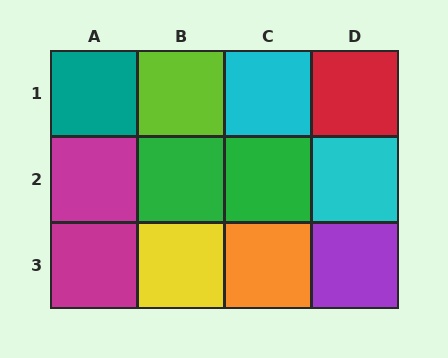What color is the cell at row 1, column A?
Teal.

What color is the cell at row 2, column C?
Green.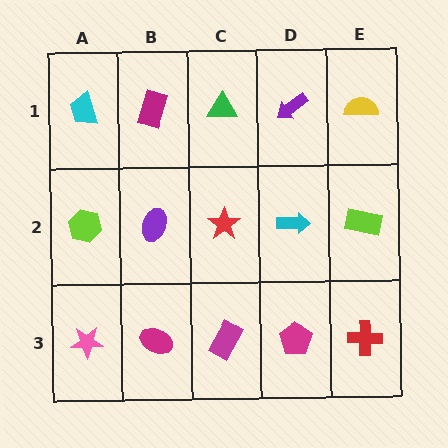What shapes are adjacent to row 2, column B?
A magenta rectangle (row 1, column B), a magenta ellipse (row 3, column B), a lime hexagon (row 2, column A), a red star (row 2, column C).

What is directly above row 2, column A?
A cyan trapezoid.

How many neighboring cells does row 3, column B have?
3.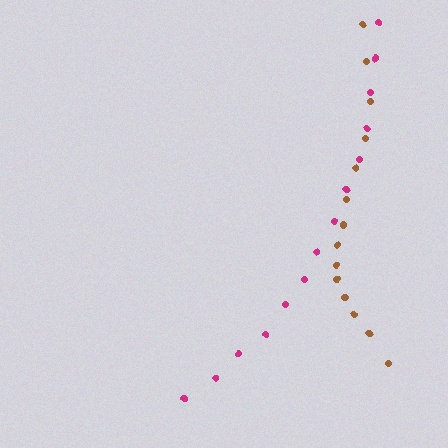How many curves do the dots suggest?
There are 2 distinct paths.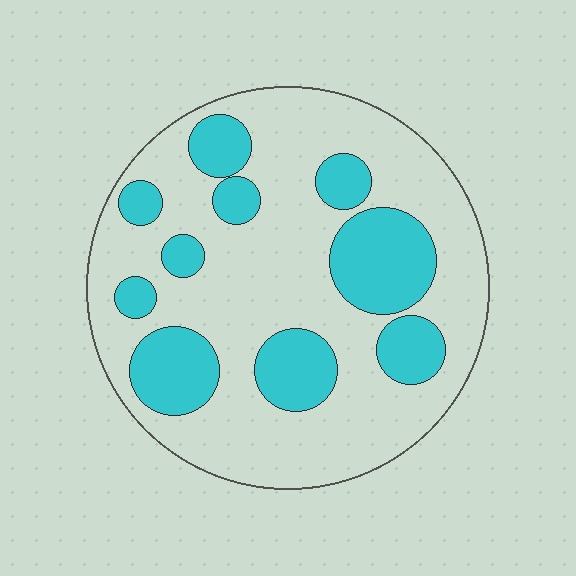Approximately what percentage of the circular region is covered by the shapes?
Approximately 30%.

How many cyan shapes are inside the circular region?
10.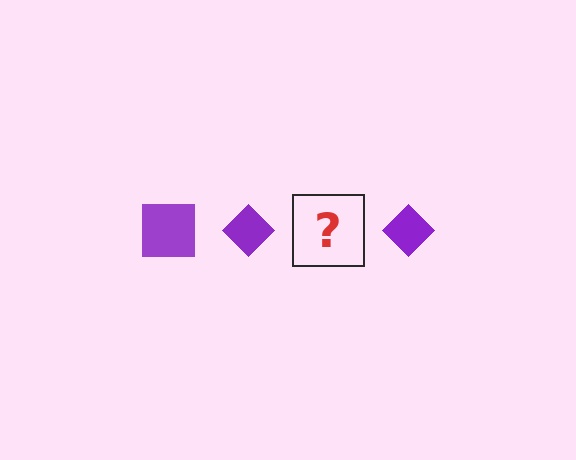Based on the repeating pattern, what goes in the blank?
The blank should be a purple square.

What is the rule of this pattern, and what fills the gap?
The rule is that the pattern cycles through square, diamond shapes in purple. The gap should be filled with a purple square.